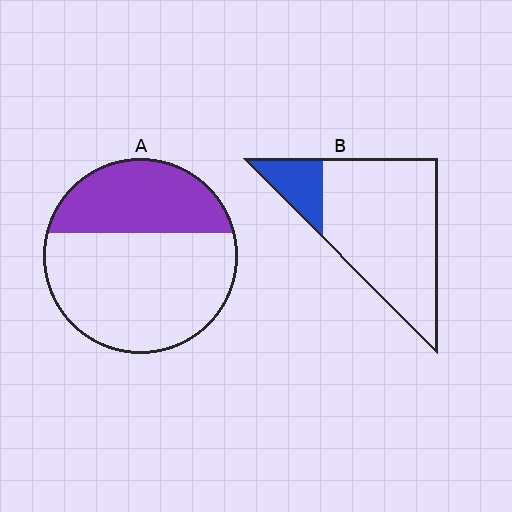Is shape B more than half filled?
No.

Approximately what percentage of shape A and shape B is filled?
A is approximately 35% and B is approximately 15%.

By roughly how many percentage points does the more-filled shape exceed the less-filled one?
By roughly 20 percentage points (A over B).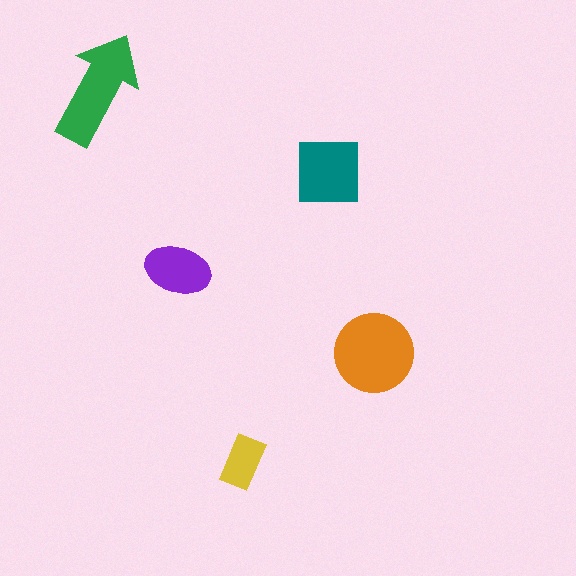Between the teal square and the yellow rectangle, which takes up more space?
The teal square.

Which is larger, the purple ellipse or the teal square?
The teal square.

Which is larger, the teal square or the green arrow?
The green arrow.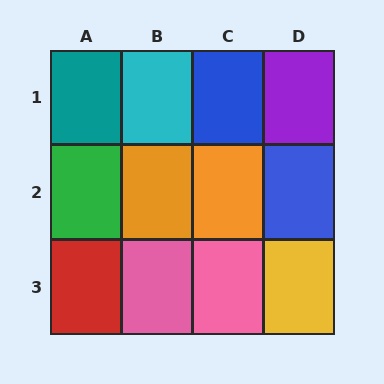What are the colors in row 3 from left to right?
Red, pink, pink, yellow.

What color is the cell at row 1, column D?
Purple.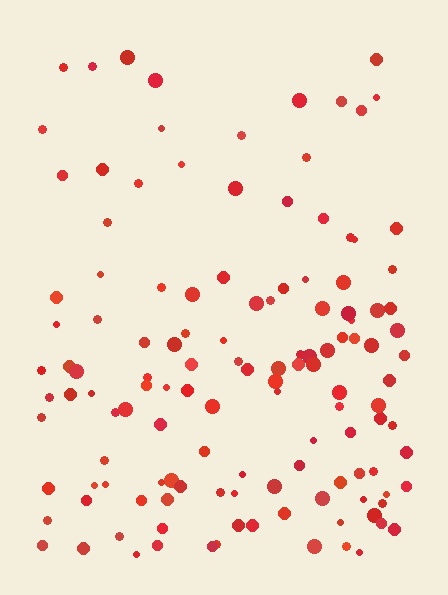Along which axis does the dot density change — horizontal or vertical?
Vertical.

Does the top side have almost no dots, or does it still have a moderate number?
Still a moderate number, just noticeably fewer than the bottom.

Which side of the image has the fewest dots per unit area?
The top.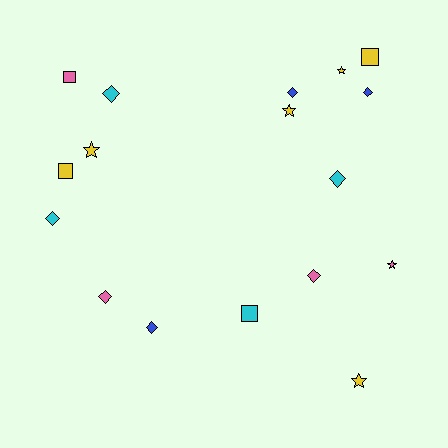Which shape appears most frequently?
Diamond, with 8 objects.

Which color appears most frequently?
Yellow, with 6 objects.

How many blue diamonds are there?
There are 3 blue diamonds.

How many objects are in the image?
There are 17 objects.